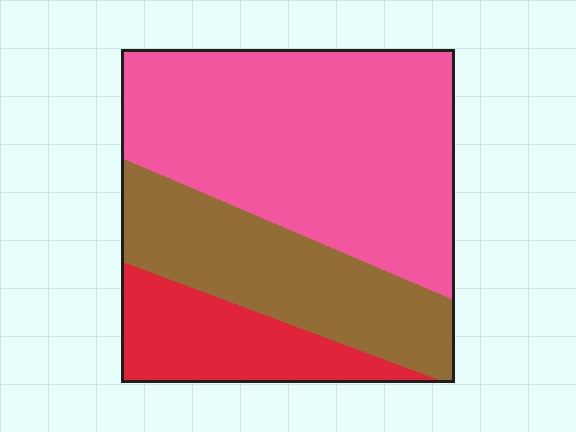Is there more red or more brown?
Brown.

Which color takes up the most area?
Pink, at roughly 55%.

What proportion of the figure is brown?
Brown takes up between a sixth and a third of the figure.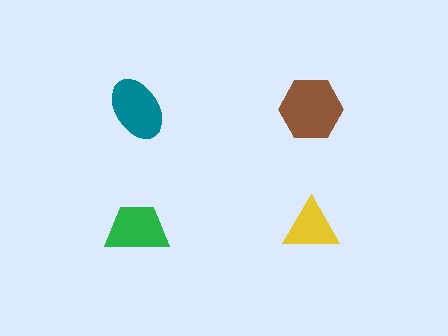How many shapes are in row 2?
2 shapes.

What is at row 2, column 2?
A yellow triangle.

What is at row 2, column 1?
A green trapezoid.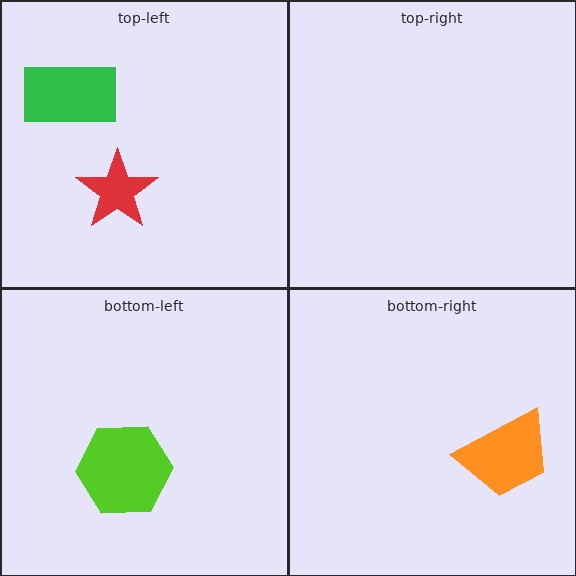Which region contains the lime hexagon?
The bottom-left region.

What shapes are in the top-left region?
The green rectangle, the red star.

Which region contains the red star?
The top-left region.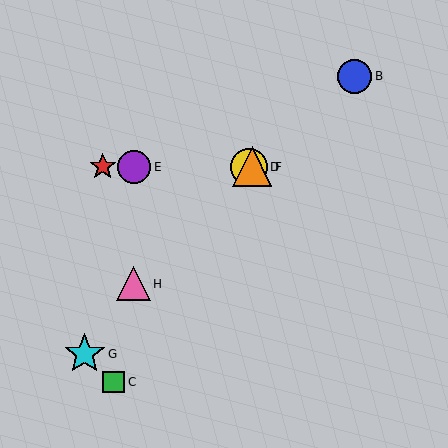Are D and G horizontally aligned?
No, D is at y≈167 and G is at y≈354.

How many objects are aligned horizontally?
4 objects (A, D, E, F) are aligned horizontally.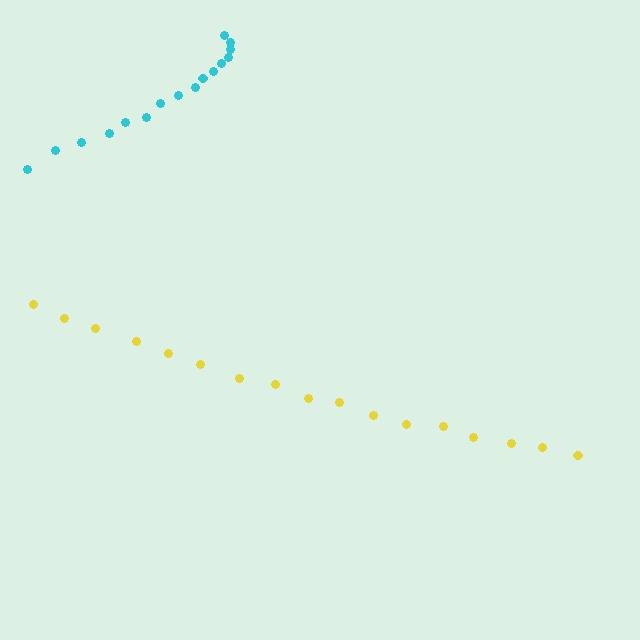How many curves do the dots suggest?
There are 2 distinct paths.